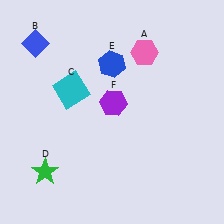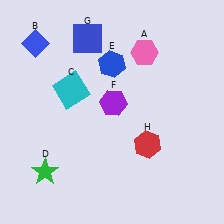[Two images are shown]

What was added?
A blue square (G), a red hexagon (H) were added in Image 2.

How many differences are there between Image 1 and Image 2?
There are 2 differences between the two images.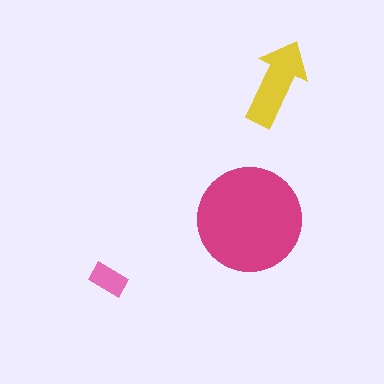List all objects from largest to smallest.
The magenta circle, the yellow arrow, the pink rectangle.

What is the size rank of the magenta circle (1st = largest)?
1st.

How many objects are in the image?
There are 3 objects in the image.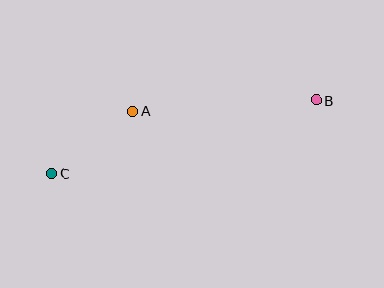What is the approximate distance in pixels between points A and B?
The distance between A and B is approximately 184 pixels.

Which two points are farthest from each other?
Points B and C are farthest from each other.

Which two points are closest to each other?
Points A and C are closest to each other.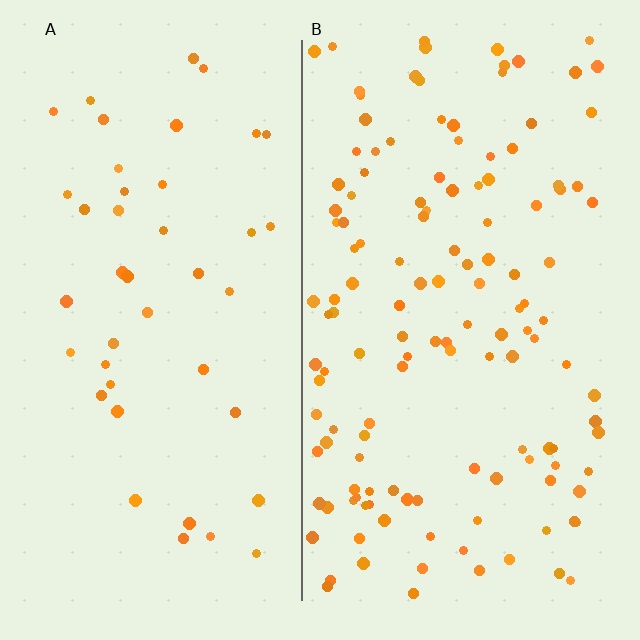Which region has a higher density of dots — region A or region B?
B (the right).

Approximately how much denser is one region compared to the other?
Approximately 3.1× — region B over region A.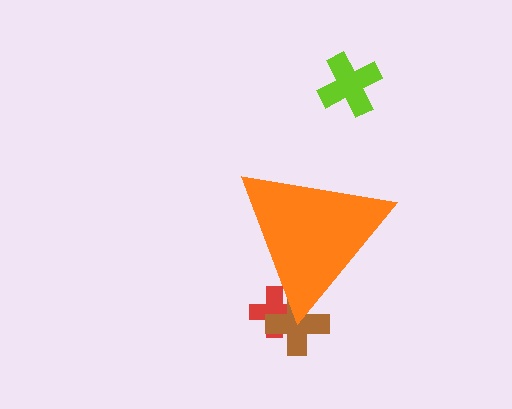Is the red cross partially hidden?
Yes, the red cross is partially hidden behind the orange triangle.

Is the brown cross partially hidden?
Yes, the brown cross is partially hidden behind the orange triangle.